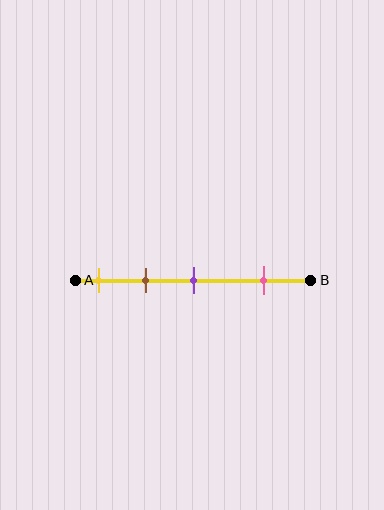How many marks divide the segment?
There are 4 marks dividing the segment.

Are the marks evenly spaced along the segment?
No, the marks are not evenly spaced.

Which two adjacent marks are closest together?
The yellow and brown marks are the closest adjacent pair.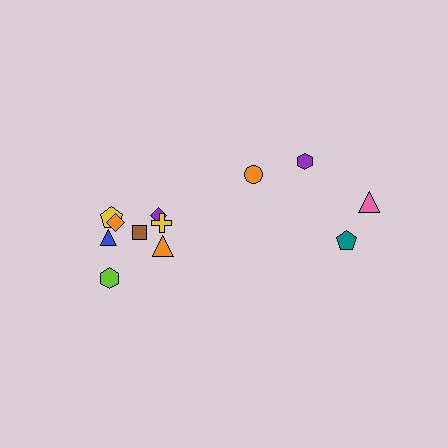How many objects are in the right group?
There are 4 objects.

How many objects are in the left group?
There are 8 objects.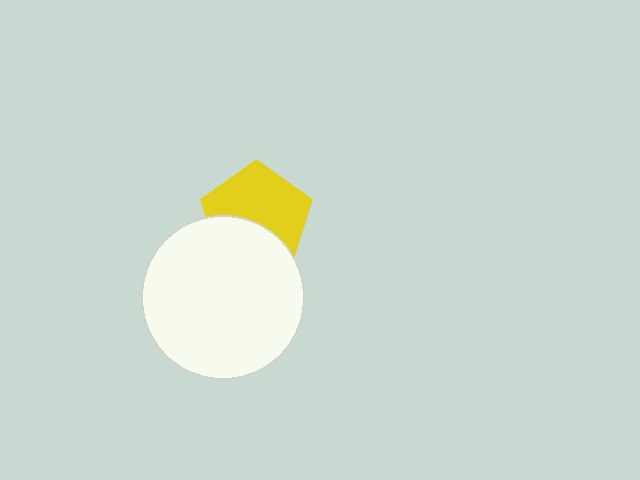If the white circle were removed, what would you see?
You would see the complete yellow pentagon.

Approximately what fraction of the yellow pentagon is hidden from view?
Roughly 39% of the yellow pentagon is hidden behind the white circle.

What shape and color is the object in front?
The object in front is a white circle.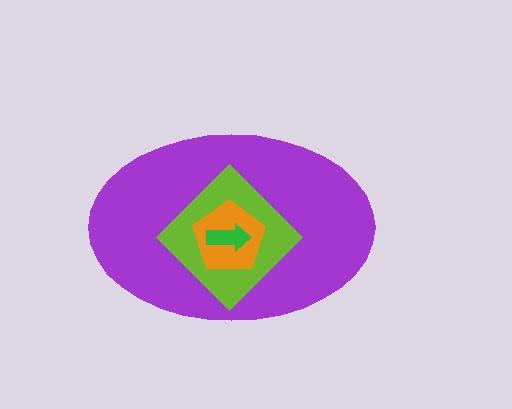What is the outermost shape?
The purple ellipse.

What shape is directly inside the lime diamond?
The orange pentagon.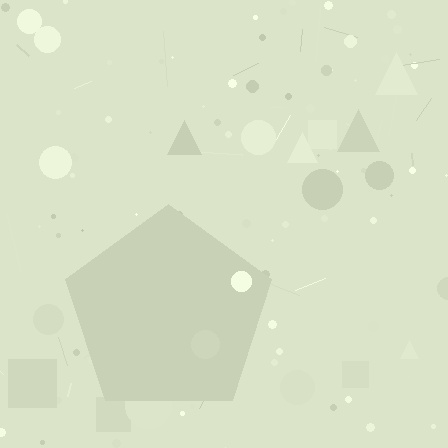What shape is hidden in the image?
A pentagon is hidden in the image.